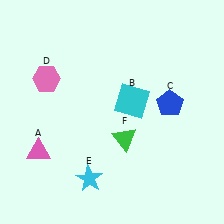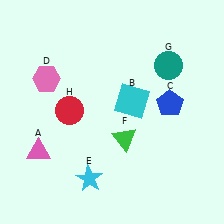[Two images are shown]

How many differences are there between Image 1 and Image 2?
There are 2 differences between the two images.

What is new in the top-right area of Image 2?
A teal circle (G) was added in the top-right area of Image 2.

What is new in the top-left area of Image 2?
A red circle (H) was added in the top-left area of Image 2.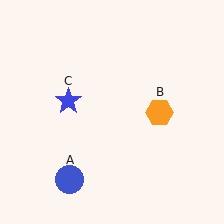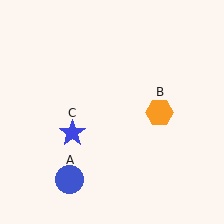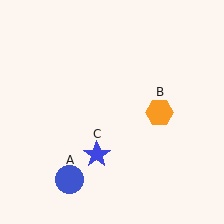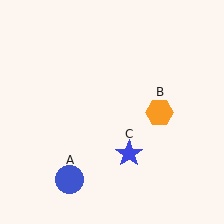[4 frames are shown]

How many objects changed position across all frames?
1 object changed position: blue star (object C).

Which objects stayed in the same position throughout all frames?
Blue circle (object A) and orange hexagon (object B) remained stationary.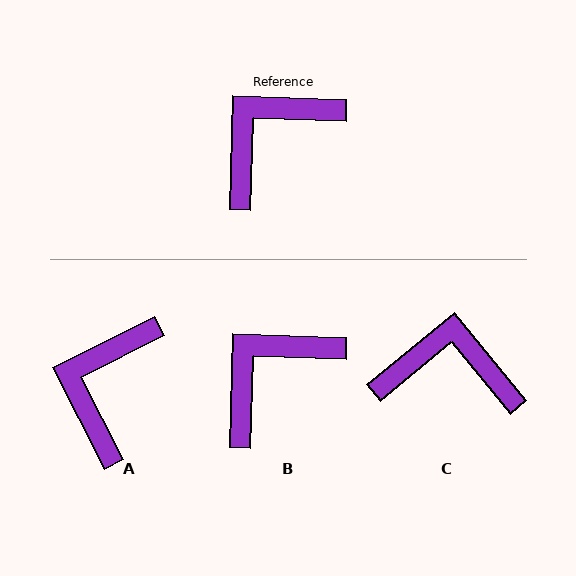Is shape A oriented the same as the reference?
No, it is off by about 29 degrees.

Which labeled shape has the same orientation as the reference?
B.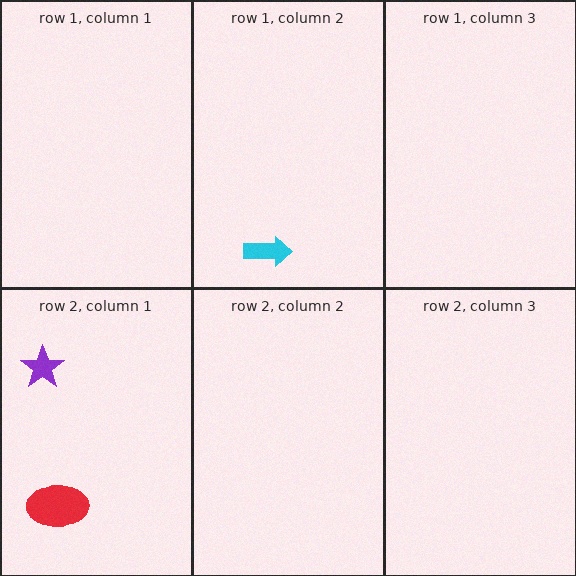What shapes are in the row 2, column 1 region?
The red ellipse, the purple star.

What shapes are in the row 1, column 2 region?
The cyan arrow.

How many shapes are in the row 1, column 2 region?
1.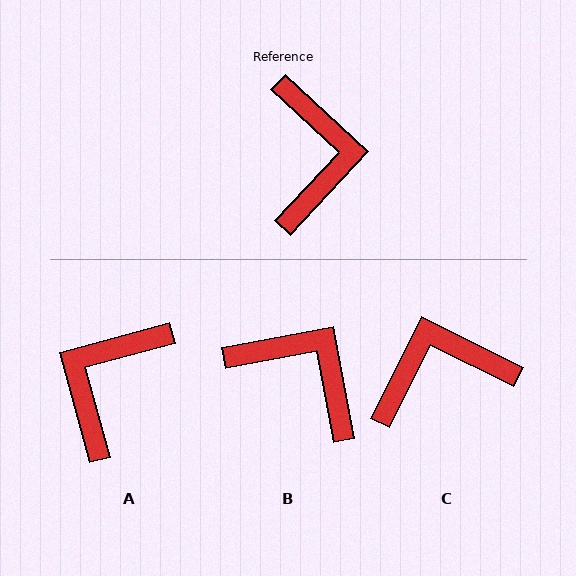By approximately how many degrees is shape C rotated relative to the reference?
Approximately 106 degrees counter-clockwise.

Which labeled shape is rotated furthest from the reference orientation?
A, about 148 degrees away.